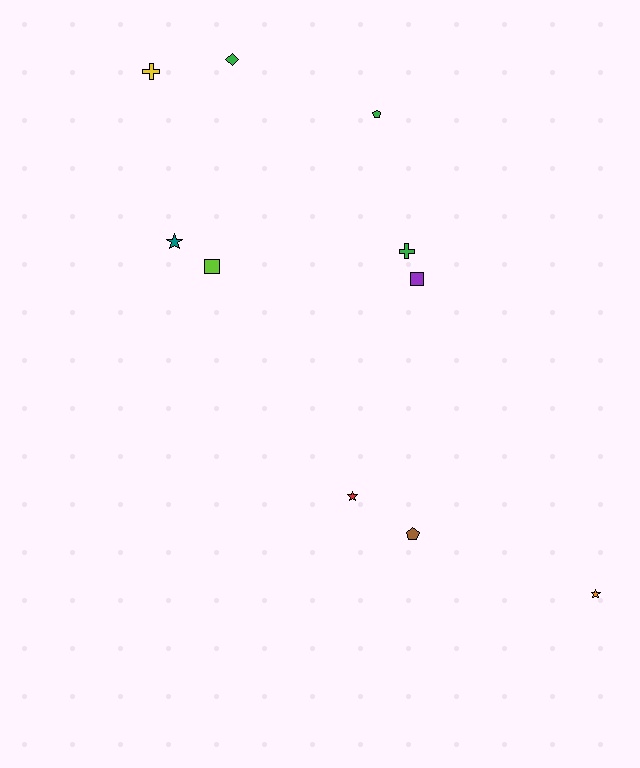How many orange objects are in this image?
There is 1 orange object.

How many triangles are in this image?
There are no triangles.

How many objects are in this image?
There are 10 objects.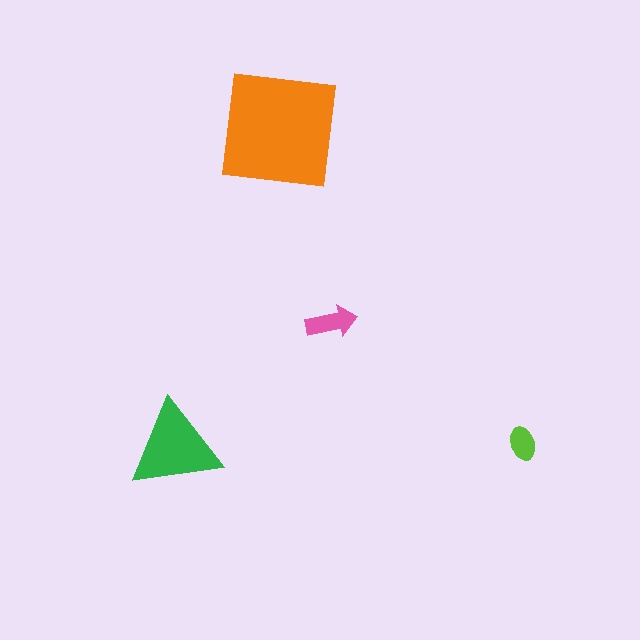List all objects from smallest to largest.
The lime ellipse, the pink arrow, the green triangle, the orange square.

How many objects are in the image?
There are 4 objects in the image.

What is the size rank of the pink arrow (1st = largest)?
3rd.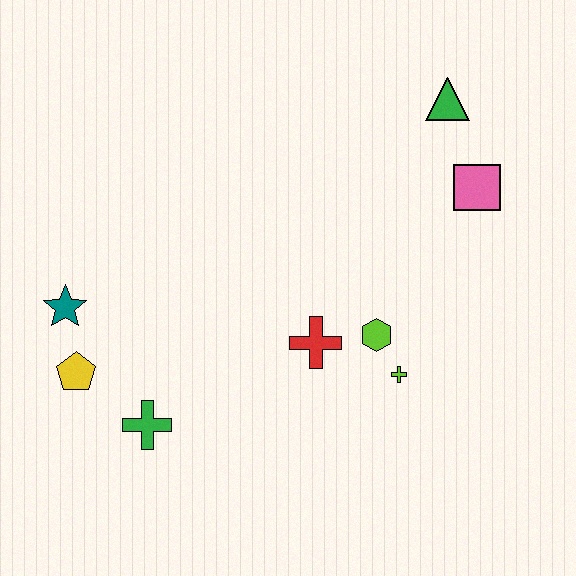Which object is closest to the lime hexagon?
The lime cross is closest to the lime hexagon.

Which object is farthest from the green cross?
The green triangle is farthest from the green cross.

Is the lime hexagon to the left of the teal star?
No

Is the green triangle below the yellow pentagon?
No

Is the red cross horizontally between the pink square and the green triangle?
No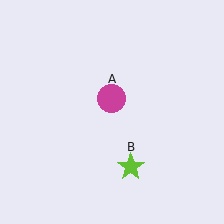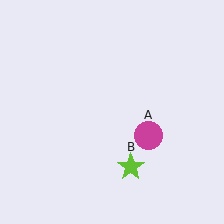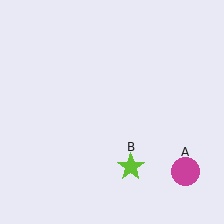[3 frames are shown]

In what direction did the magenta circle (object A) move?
The magenta circle (object A) moved down and to the right.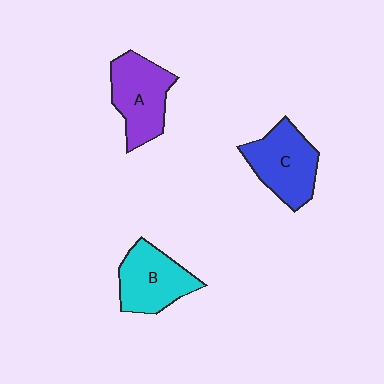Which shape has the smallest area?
Shape B (cyan).